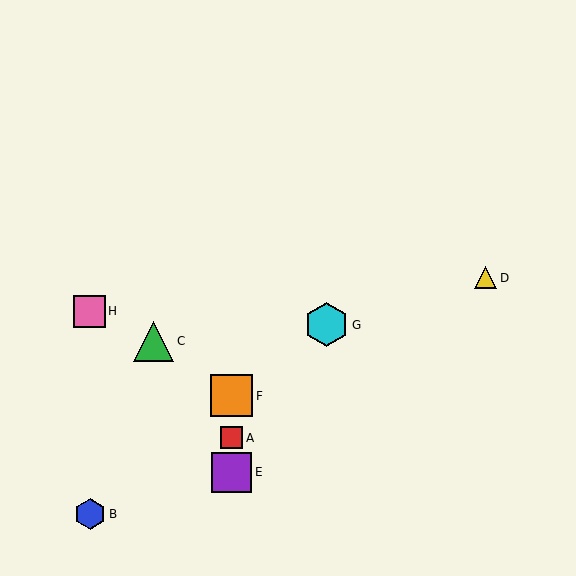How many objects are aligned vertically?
3 objects (A, E, F) are aligned vertically.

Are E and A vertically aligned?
Yes, both are at x≈232.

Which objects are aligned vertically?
Objects A, E, F are aligned vertically.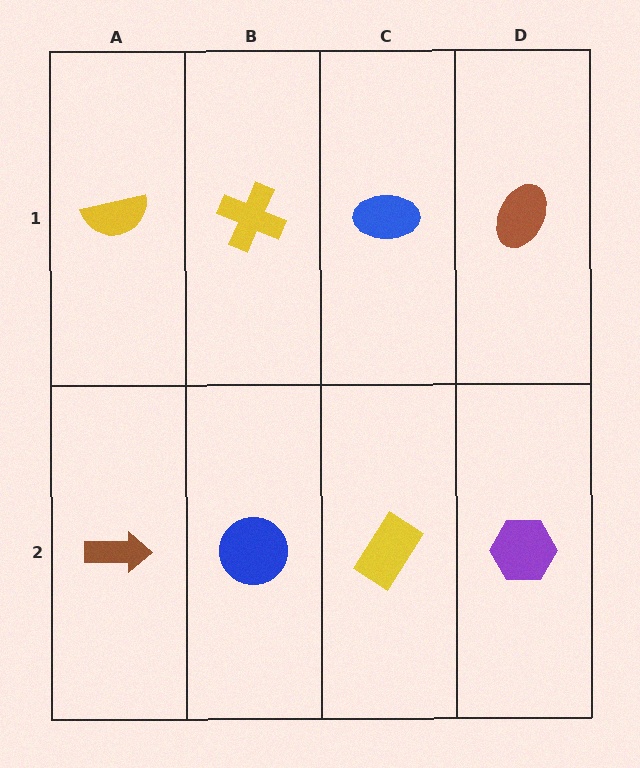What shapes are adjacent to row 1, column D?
A purple hexagon (row 2, column D), a blue ellipse (row 1, column C).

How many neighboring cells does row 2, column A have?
2.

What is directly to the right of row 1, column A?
A yellow cross.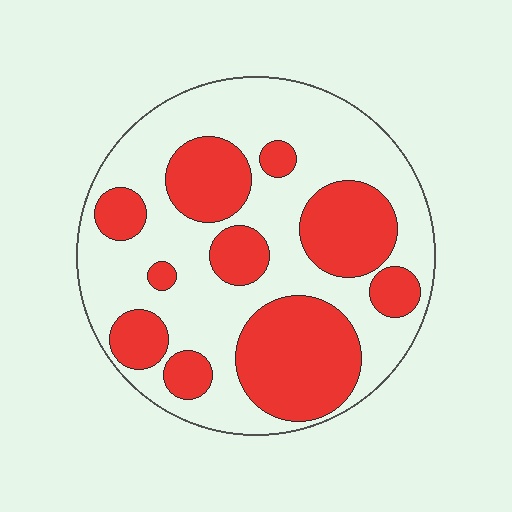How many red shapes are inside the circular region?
10.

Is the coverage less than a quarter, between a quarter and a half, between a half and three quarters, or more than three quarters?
Between a quarter and a half.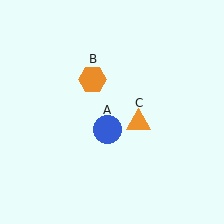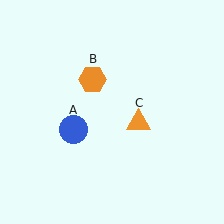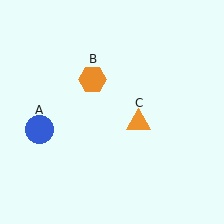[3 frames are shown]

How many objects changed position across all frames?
1 object changed position: blue circle (object A).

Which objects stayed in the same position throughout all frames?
Orange hexagon (object B) and orange triangle (object C) remained stationary.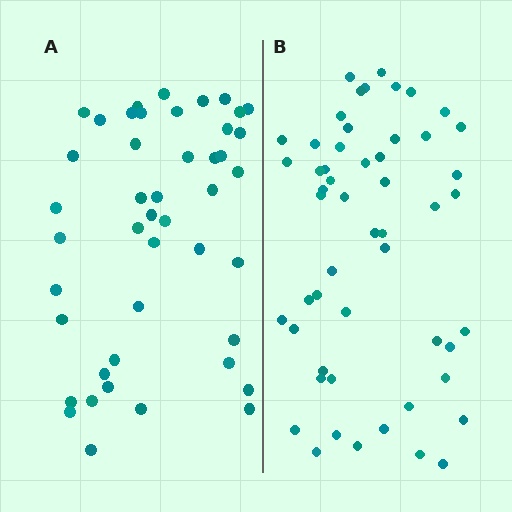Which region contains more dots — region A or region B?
Region B (the right region) has more dots.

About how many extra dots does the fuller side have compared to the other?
Region B has roughly 8 or so more dots than region A.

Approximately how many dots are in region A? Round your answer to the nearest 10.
About 40 dots. (The exact count is 45, which rounds to 40.)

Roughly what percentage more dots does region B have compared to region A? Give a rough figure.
About 20% more.